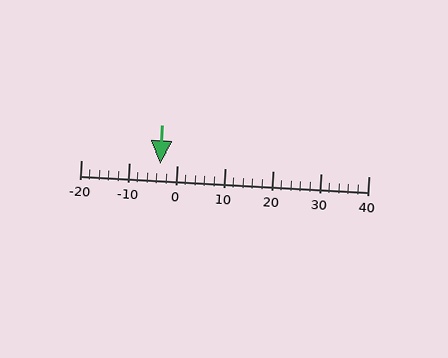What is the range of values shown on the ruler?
The ruler shows values from -20 to 40.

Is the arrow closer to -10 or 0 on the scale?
The arrow is closer to 0.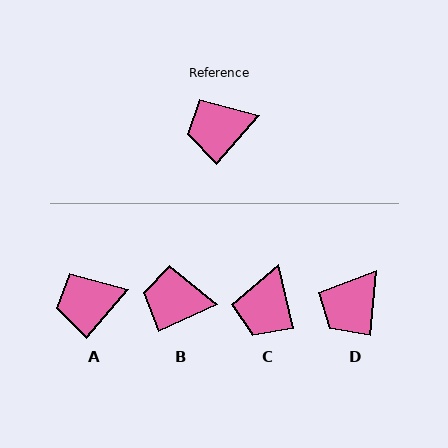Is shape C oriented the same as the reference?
No, it is off by about 55 degrees.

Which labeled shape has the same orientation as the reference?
A.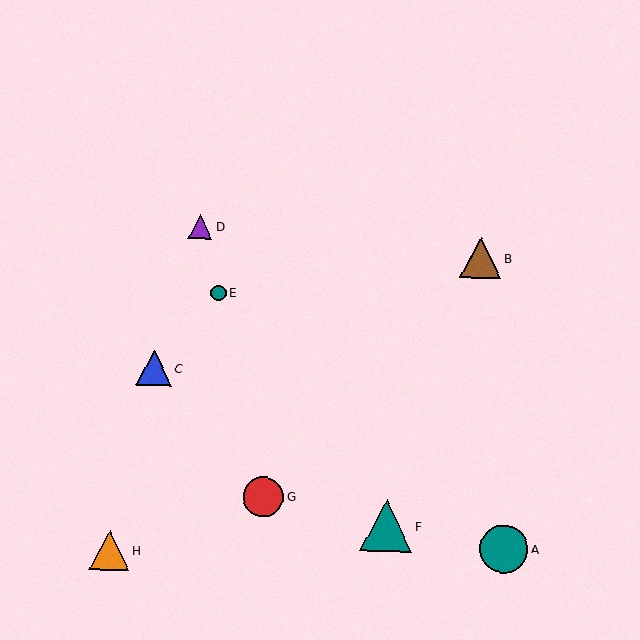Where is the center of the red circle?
The center of the red circle is at (264, 497).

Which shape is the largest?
The teal triangle (labeled F) is the largest.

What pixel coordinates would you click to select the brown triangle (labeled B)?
Click at (481, 258) to select the brown triangle B.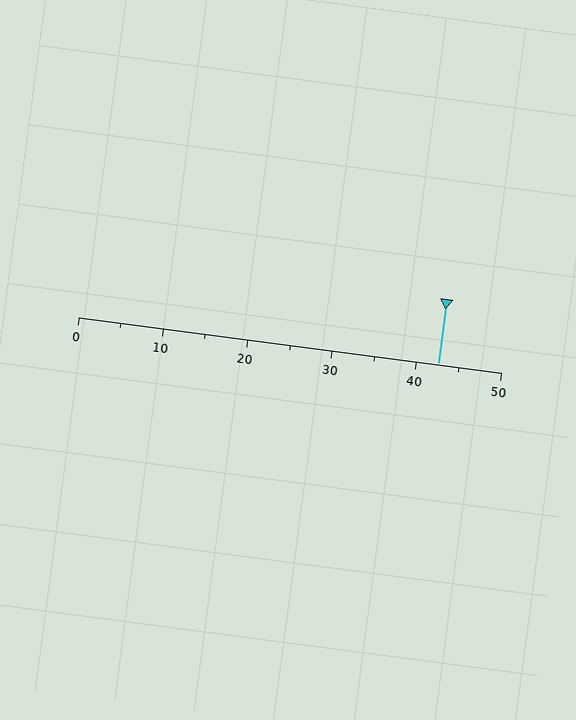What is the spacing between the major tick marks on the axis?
The major ticks are spaced 10 apart.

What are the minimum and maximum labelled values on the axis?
The axis runs from 0 to 50.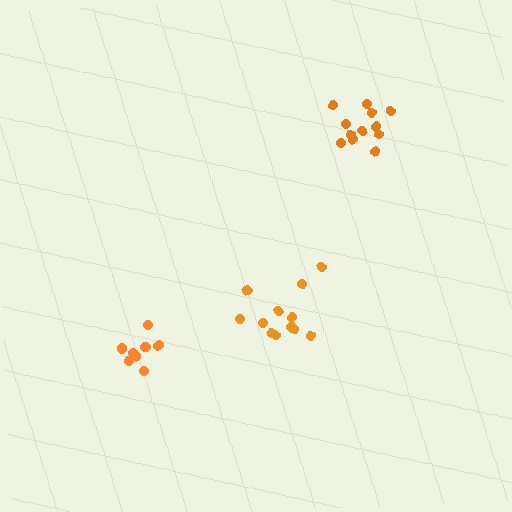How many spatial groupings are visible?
There are 3 spatial groupings.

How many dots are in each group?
Group 1: 8 dots, Group 2: 12 dots, Group 3: 12 dots (32 total).